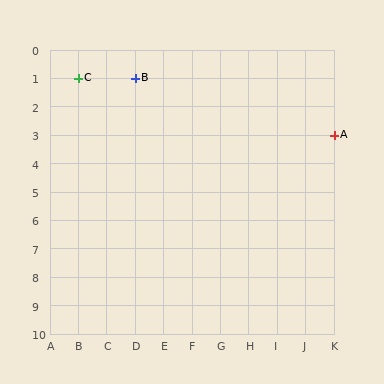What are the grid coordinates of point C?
Point C is at grid coordinates (B, 1).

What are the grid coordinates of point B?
Point B is at grid coordinates (D, 1).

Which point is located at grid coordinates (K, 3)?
Point A is at (K, 3).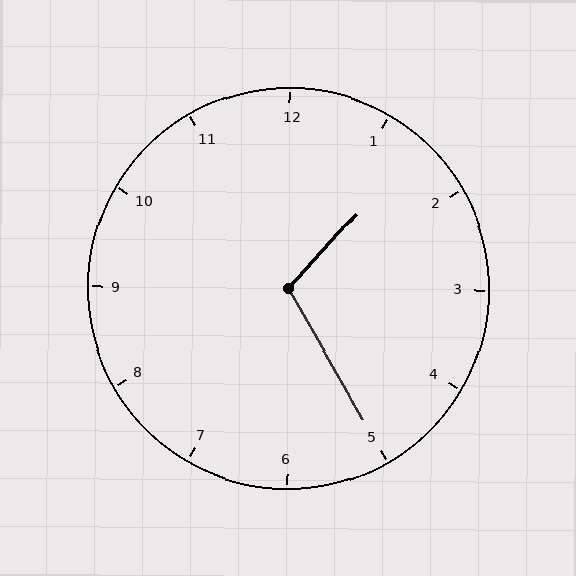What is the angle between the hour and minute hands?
Approximately 108 degrees.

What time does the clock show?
1:25.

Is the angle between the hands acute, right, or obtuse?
It is obtuse.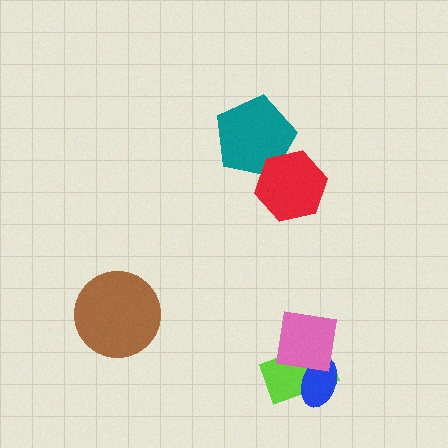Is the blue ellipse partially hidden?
Yes, it is partially covered by another shape.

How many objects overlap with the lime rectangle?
2 objects overlap with the lime rectangle.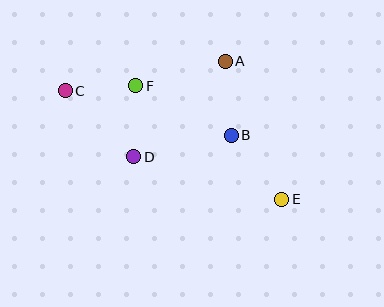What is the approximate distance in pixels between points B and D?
The distance between B and D is approximately 100 pixels.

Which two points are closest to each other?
Points C and F are closest to each other.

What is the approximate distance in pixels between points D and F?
The distance between D and F is approximately 71 pixels.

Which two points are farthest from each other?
Points C and E are farthest from each other.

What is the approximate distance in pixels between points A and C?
The distance between A and C is approximately 163 pixels.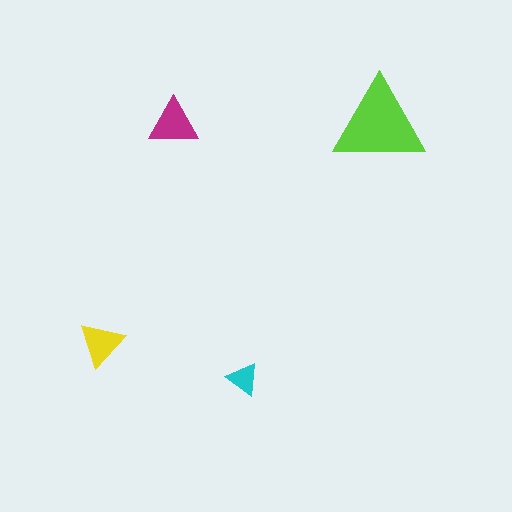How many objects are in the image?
There are 4 objects in the image.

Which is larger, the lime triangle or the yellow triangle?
The lime one.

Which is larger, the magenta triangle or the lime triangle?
The lime one.